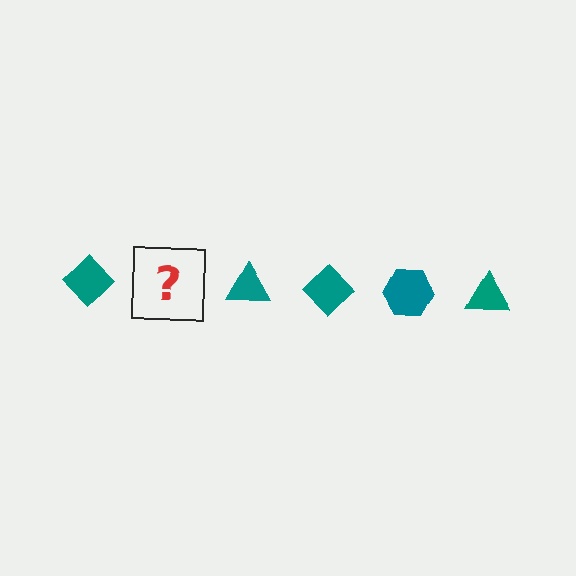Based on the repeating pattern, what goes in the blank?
The blank should be a teal hexagon.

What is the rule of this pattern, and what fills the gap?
The rule is that the pattern cycles through diamond, hexagon, triangle shapes in teal. The gap should be filled with a teal hexagon.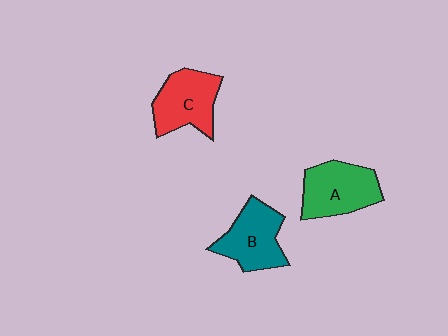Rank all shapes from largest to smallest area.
From largest to smallest: A (green), C (red), B (teal).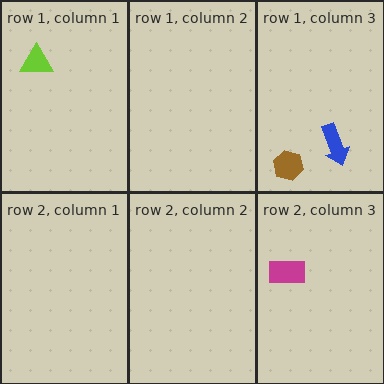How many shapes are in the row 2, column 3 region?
1.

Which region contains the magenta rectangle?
The row 2, column 3 region.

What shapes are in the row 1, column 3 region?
The brown hexagon, the blue arrow.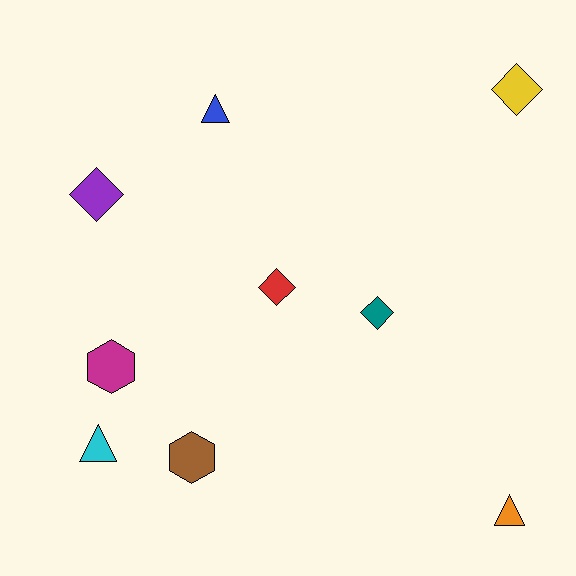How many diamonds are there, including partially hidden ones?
There are 4 diamonds.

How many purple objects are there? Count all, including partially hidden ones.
There is 1 purple object.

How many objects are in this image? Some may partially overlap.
There are 9 objects.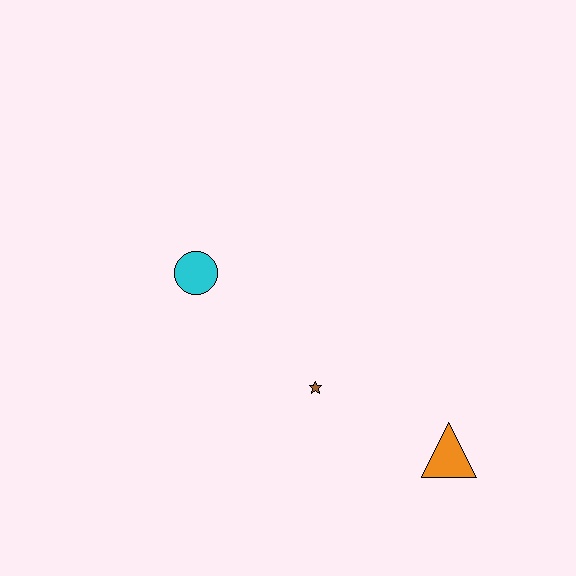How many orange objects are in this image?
There is 1 orange object.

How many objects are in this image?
There are 3 objects.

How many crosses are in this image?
There are no crosses.